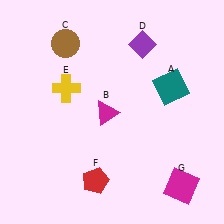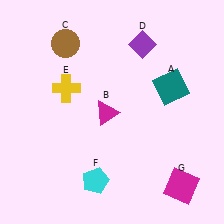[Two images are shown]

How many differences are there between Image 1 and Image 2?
There is 1 difference between the two images.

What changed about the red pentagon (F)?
In Image 1, F is red. In Image 2, it changed to cyan.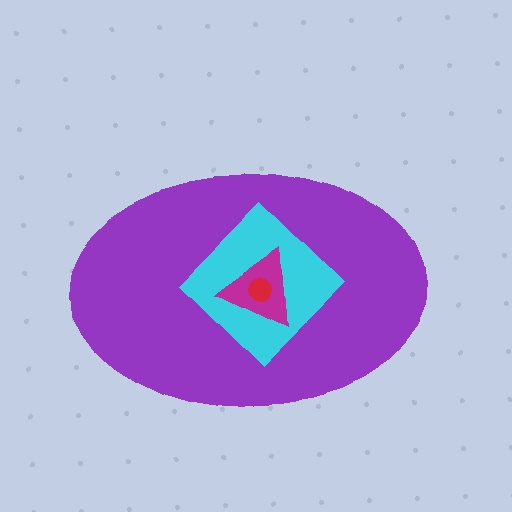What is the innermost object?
The red circle.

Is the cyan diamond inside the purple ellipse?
Yes.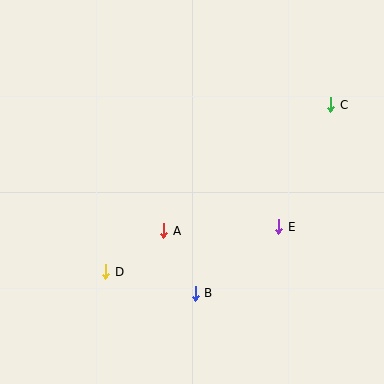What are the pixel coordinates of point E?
Point E is at (279, 227).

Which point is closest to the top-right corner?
Point C is closest to the top-right corner.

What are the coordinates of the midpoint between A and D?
The midpoint between A and D is at (135, 251).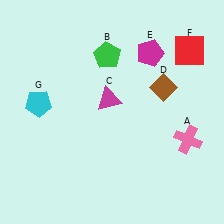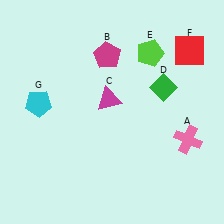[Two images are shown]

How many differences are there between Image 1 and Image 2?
There are 3 differences between the two images.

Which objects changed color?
B changed from green to magenta. D changed from brown to green. E changed from magenta to lime.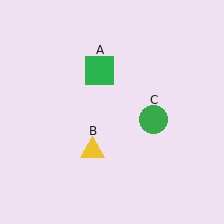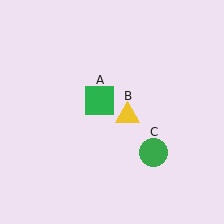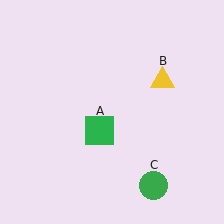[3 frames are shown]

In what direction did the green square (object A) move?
The green square (object A) moved down.